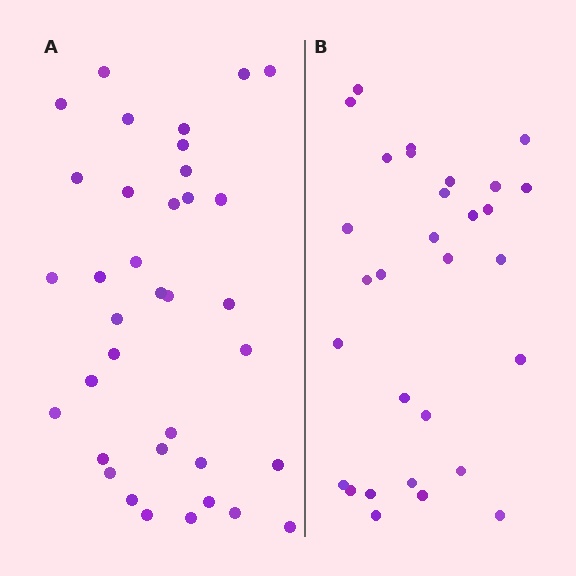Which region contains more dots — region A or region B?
Region A (the left region) has more dots.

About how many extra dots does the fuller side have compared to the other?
Region A has about 6 more dots than region B.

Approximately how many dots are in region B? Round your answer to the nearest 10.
About 30 dots.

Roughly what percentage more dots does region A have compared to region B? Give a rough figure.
About 20% more.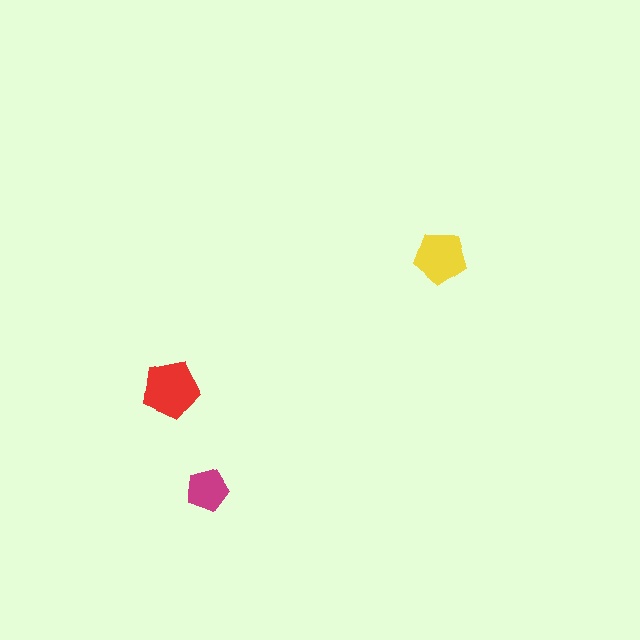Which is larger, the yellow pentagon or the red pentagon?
The red one.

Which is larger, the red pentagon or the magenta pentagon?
The red one.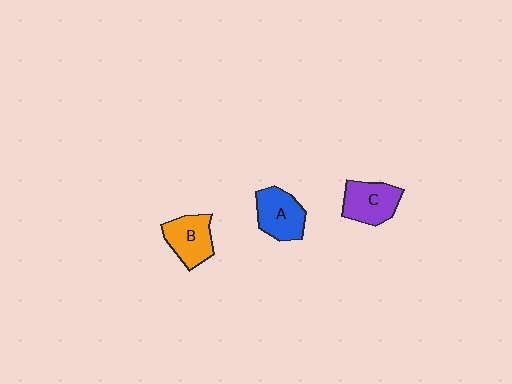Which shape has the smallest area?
Shape B (orange).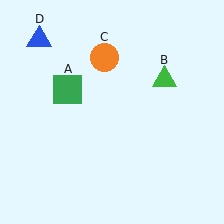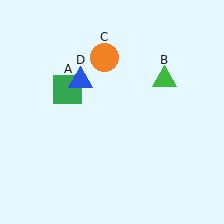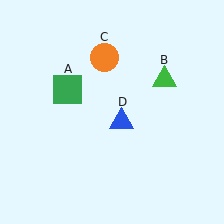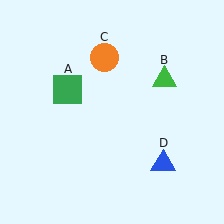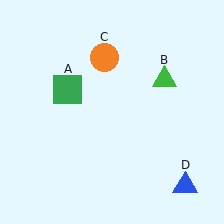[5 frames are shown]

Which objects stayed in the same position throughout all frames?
Green square (object A) and green triangle (object B) and orange circle (object C) remained stationary.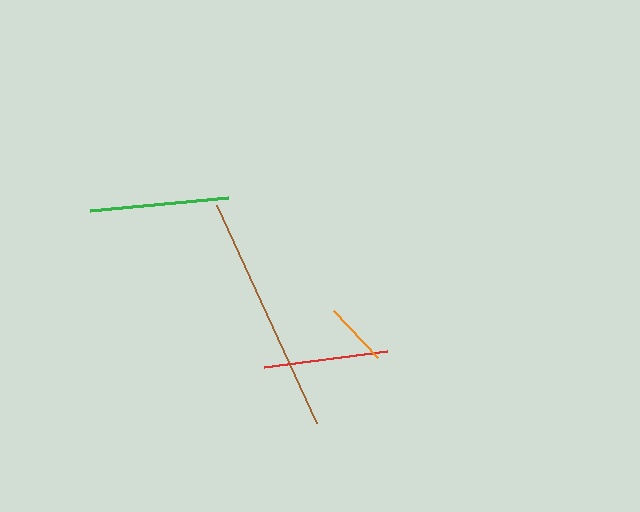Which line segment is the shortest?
The orange line is the shortest at approximately 65 pixels.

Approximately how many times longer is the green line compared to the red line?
The green line is approximately 1.1 times the length of the red line.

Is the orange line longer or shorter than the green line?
The green line is longer than the orange line.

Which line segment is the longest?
The brown line is the longest at approximately 240 pixels.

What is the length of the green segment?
The green segment is approximately 139 pixels long.